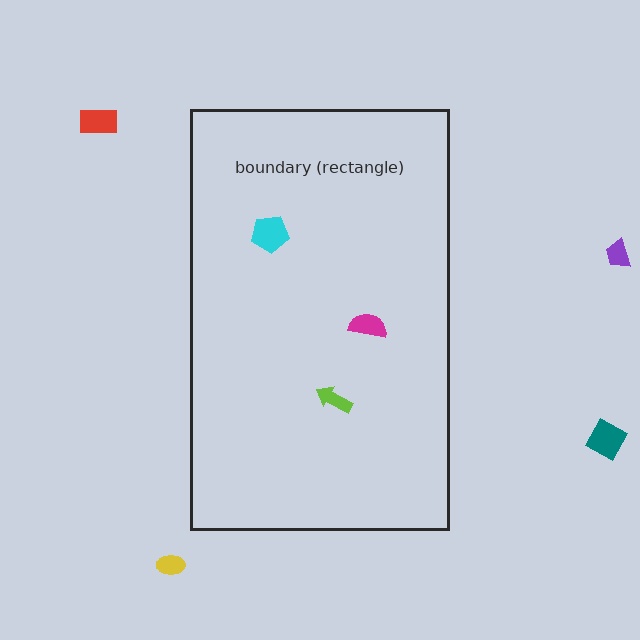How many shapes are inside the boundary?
3 inside, 4 outside.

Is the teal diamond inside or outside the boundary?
Outside.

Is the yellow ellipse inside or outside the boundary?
Outside.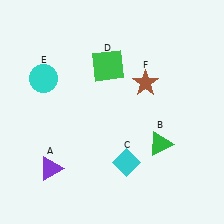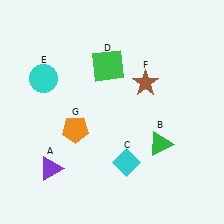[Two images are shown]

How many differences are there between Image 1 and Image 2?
There is 1 difference between the two images.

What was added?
An orange pentagon (G) was added in Image 2.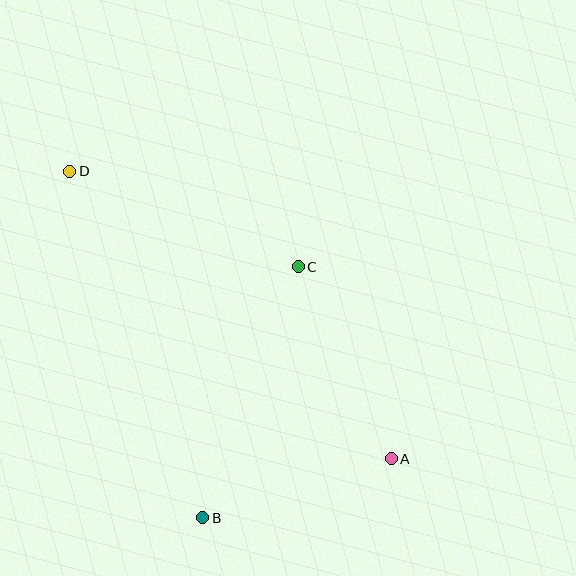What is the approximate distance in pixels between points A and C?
The distance between A and C is approximately 213 pixels.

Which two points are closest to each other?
Points A and B are closest to each other.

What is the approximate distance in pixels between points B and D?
The distance between B and D is approximately 371 pixels.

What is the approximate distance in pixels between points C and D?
The distance between C and D is approximately 247 pixels.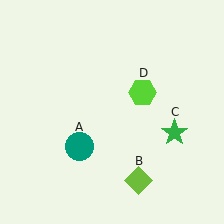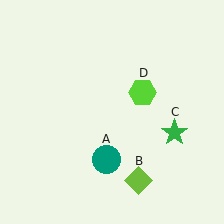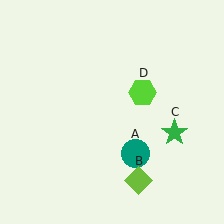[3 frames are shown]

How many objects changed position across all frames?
1 object changed position: teal circle (object A).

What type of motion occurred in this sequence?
The teal circle (object A) rotated counterclockwise around the center of the scene.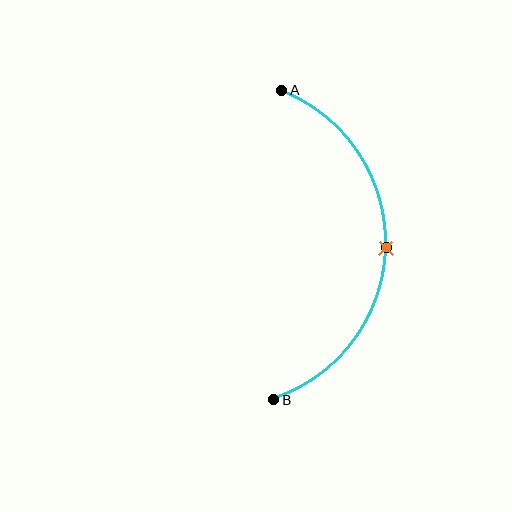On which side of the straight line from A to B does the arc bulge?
The arc bulges to the right of the straight line connecting A and B.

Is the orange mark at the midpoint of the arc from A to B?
Yes. The orange mark lies on the arc at equal arc-length from both A and B — it is the arc midpoint.